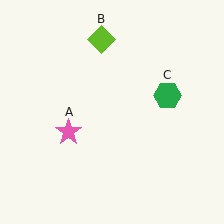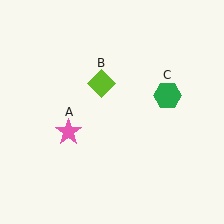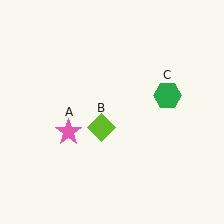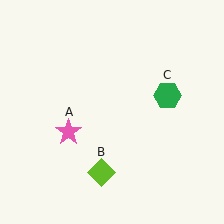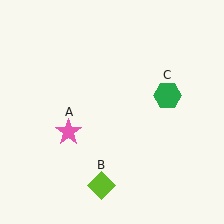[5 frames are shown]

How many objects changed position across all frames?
1 object changed position: lime diamond (object B).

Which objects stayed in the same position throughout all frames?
Pink star (object A) and green hexagon (object C) remained stationary.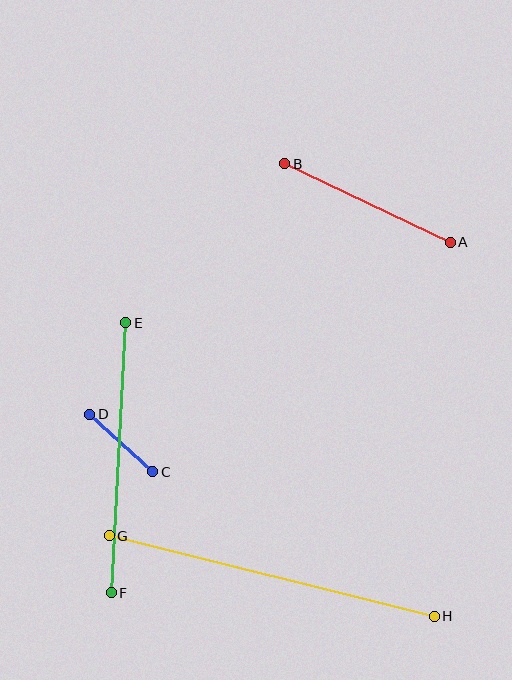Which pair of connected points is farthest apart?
Points G and H are farthest apart.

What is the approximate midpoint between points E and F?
The midpoint is at approximately (119, 458) pixels.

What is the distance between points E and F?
The distance is approximately 271 pixels.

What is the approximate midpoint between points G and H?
The midpoint is at approximately (272, 576) pixels.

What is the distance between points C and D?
The distance is approximately 85 pixels.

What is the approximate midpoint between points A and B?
The midpoint is at approximately (368, 203) pixels.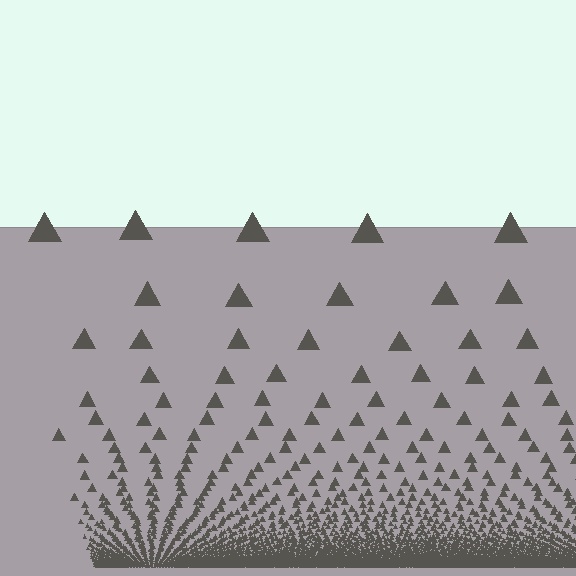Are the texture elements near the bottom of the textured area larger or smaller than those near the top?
Smaller. The gradient is inverted — elements near the bottom are smaller and denser.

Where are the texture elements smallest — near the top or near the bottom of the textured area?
Near the bottom.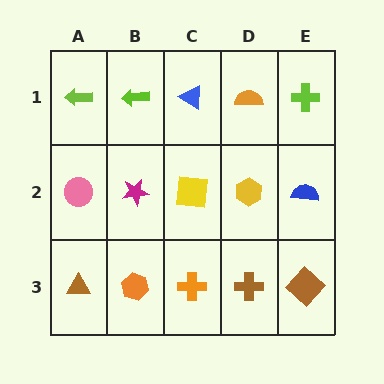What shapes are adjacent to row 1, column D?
A yellow hexagon (row 2, column D), a blue triangle (row 1, column C), a lime cross (row 1, column E).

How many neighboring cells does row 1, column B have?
3.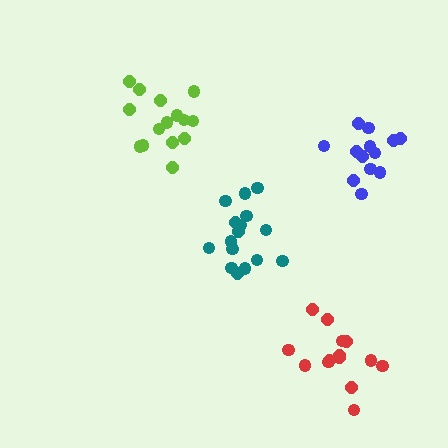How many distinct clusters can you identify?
There are 4 distinct clusters.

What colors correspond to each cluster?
The clusters are colored: blue, lime, red, teal.